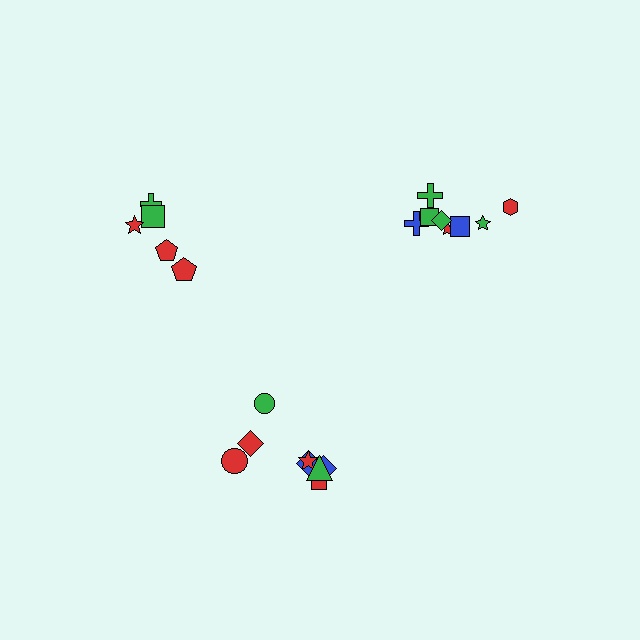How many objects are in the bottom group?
There are 8 objects.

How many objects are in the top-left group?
There are 5 objects.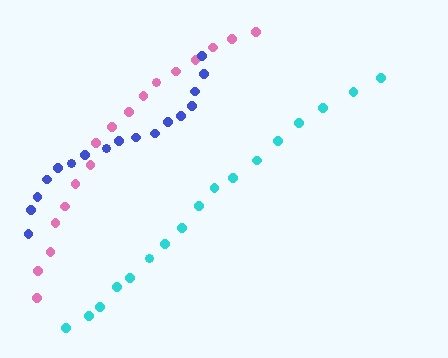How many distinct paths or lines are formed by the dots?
There are 3 distinct paths.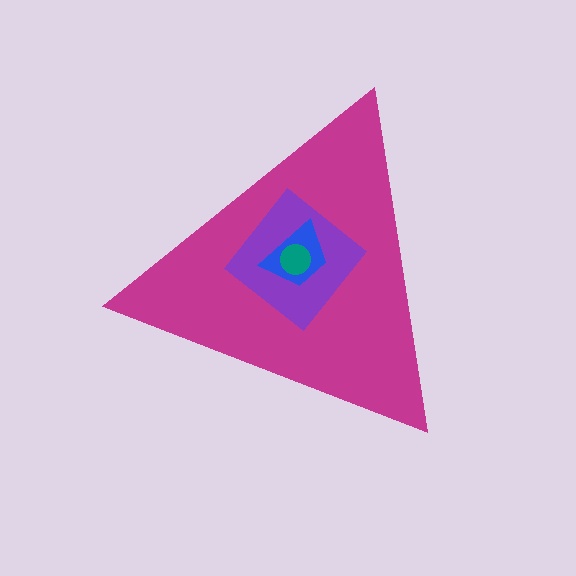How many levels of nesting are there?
4.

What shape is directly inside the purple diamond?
The blue trapezoid.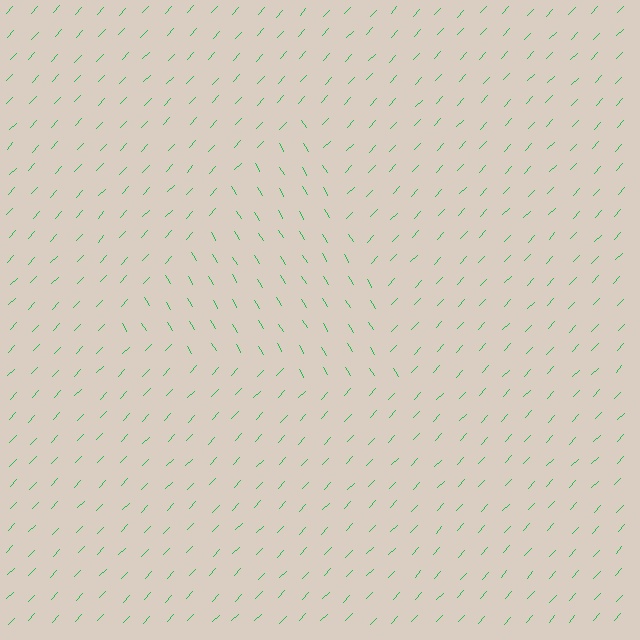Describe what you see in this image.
The image is filled with small green line segments. A triangle region in the image has lines oriented differently from the surrounding lines, creating a visible texture boundary.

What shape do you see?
I see a triangle.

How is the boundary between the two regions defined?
The boundary is defined purely by a change in line orientation (approximately 74 degrees difference). All lines are the same color and thickness.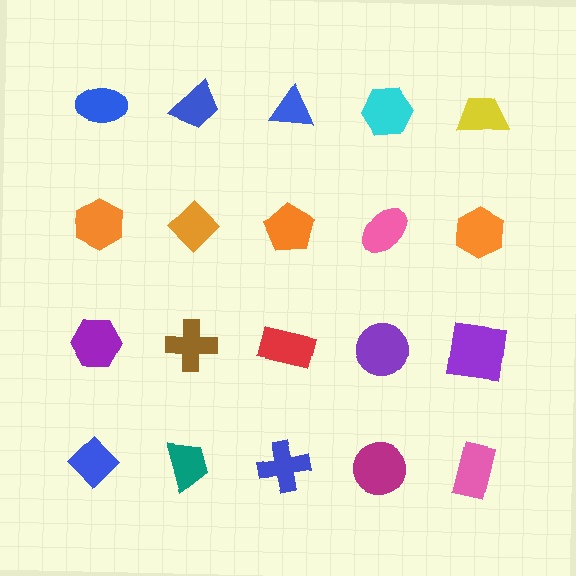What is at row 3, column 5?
A purple square.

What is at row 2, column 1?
An orange hexagon.